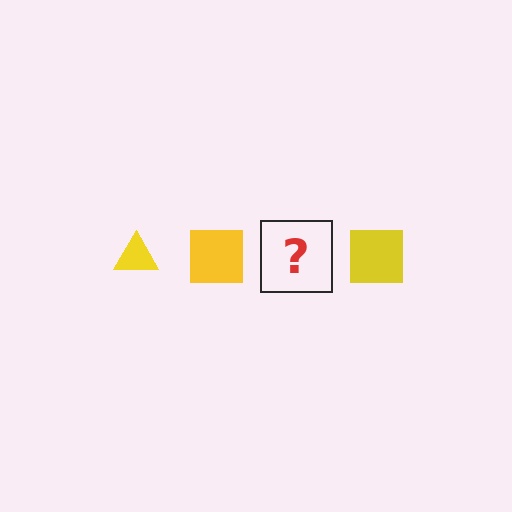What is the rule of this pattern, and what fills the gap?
The rule is that the pattern cycles through triangle, square shapes in yellow. The gap should be filled with a yellow triangle.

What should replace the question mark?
The question mark should be replaced with a yellow triangle.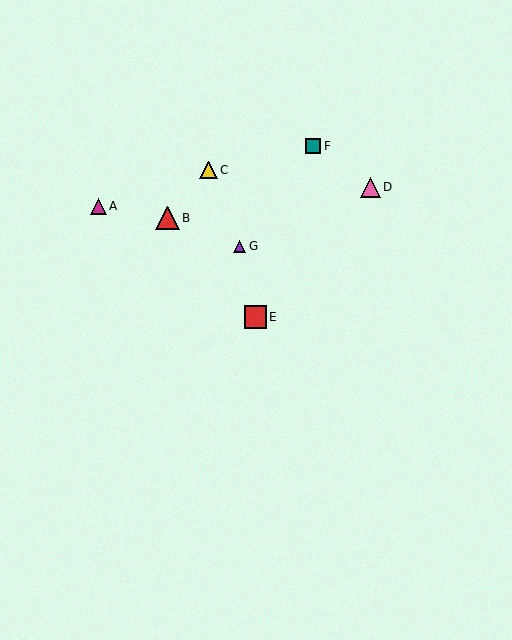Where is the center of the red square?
The center of the red square is at (255, 317).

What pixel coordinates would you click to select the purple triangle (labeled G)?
Click at (239, 246) to select the purple triangle G.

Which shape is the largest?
The red triangle (labeled B) is the largest.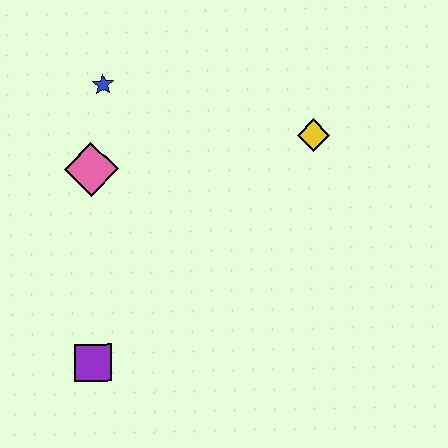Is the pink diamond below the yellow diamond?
Yes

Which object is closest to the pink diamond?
The blue star is closest to the pink diamond.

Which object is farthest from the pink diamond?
The yellow diamond is farthest from the pink diamond.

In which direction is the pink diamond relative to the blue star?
The pink diamond is below the blue star.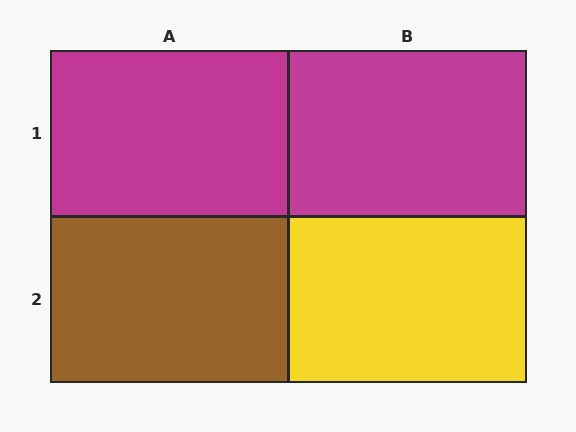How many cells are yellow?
1 cell is yellow.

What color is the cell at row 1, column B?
Magenta.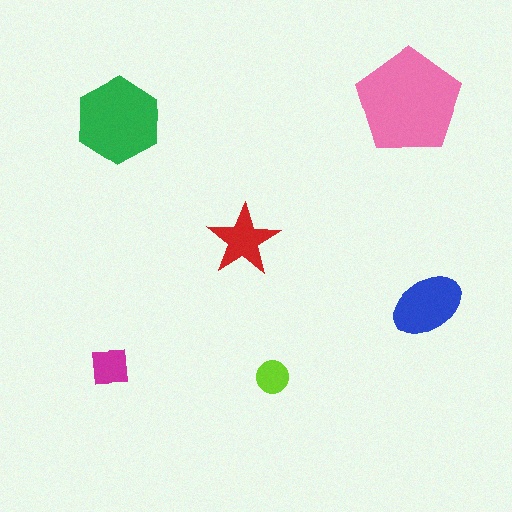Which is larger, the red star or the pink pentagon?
The pink pentagon.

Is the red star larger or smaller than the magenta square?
Larger.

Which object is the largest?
The pink pentagon.